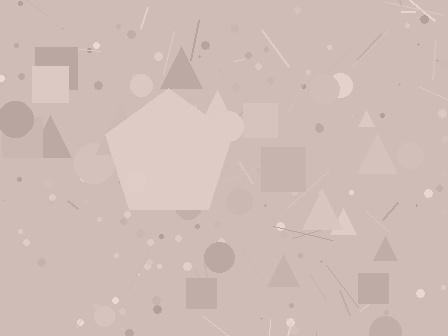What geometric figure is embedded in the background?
A pentagon is embedded in the background.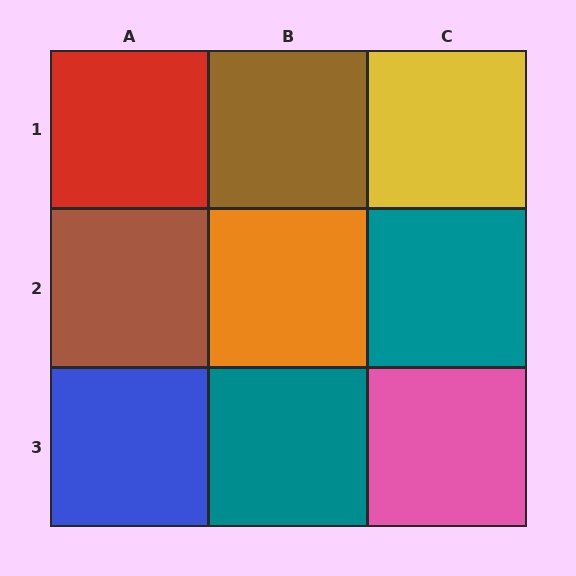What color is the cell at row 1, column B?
Brown.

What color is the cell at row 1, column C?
Yellow.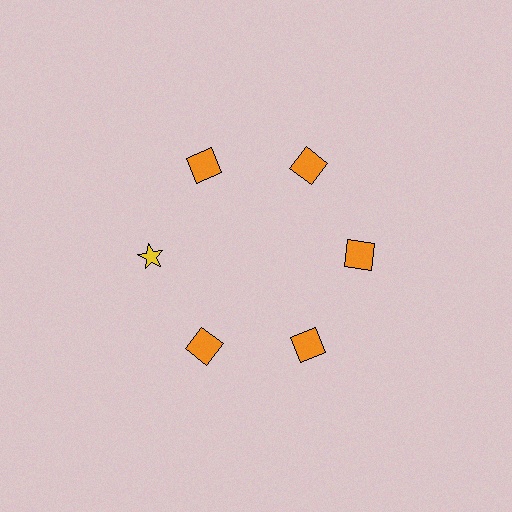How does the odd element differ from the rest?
It differs in both color (yellow instead of orange) and shape (star instead of square).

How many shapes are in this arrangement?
There are 6 shapes arranged in a ring pattern.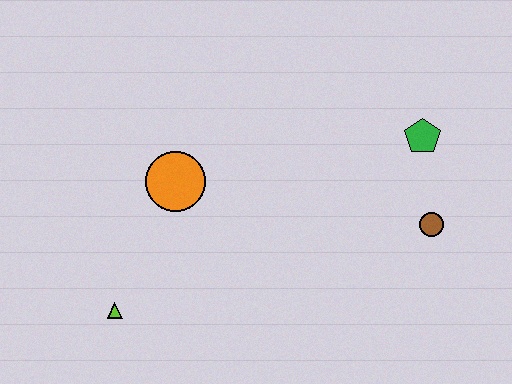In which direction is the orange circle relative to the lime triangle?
The orange circle is above the lime triangle.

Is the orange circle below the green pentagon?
Yes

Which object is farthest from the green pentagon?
The lime triangle is farthest from the green pentagon.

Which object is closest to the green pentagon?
The brown circle is closest to the green pentagon.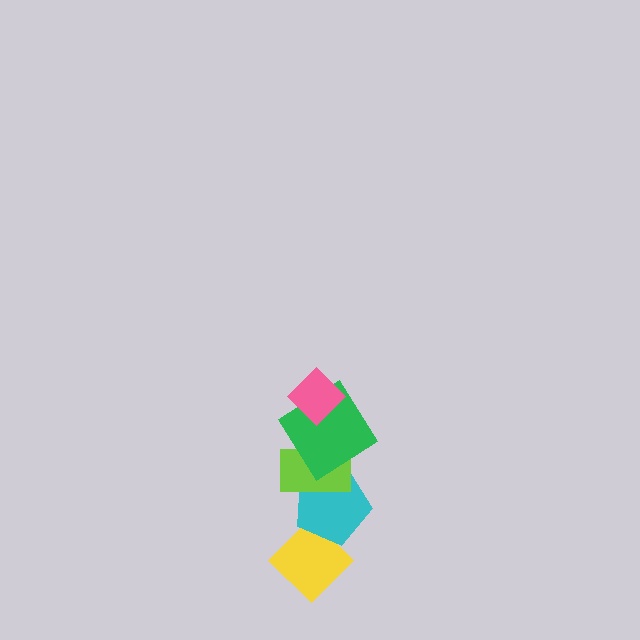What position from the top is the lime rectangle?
The lime rectangle is 3rd from the top.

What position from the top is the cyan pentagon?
The cyan pentagon is 4th from the top.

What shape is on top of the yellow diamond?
The cyan pentagon is on top of the yellow diamond.